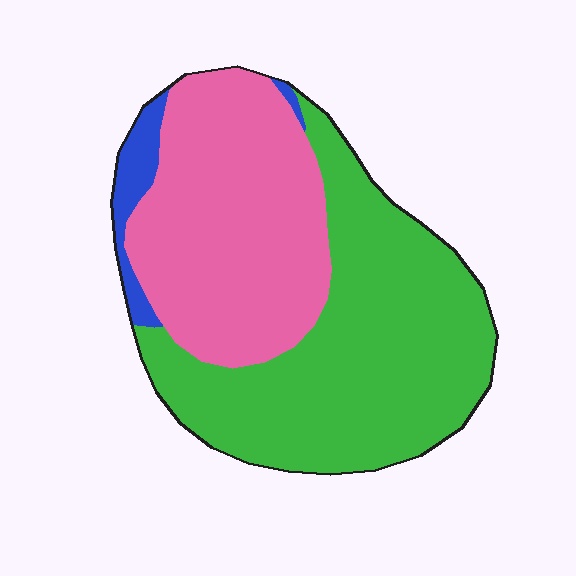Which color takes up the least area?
Blue, at roughly 5%.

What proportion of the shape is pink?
Pink takes up between a third and a half of the shape.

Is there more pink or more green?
Green.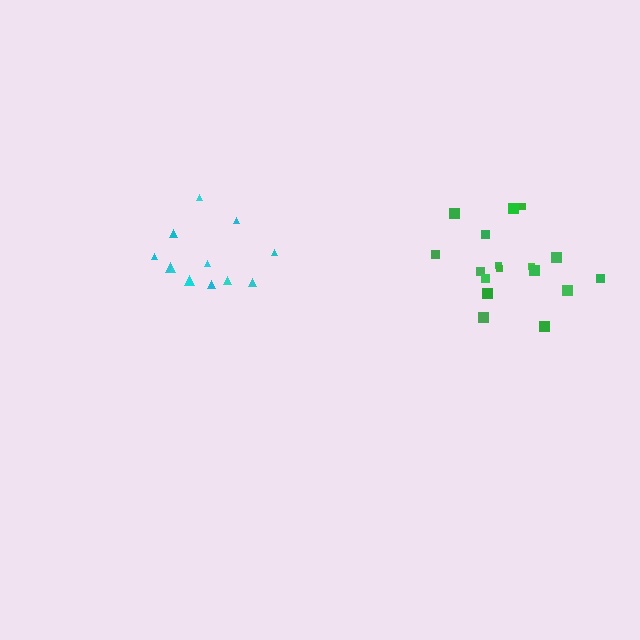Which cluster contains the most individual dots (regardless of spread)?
Green (17).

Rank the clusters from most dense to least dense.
green, cyan.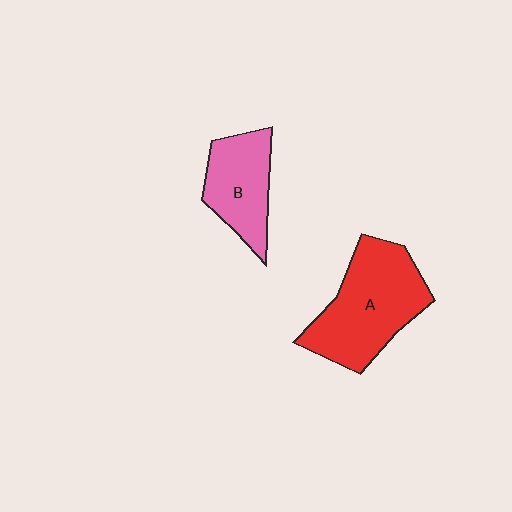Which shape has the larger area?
Shape A (red).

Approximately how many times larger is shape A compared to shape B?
Approximately 1.6 times.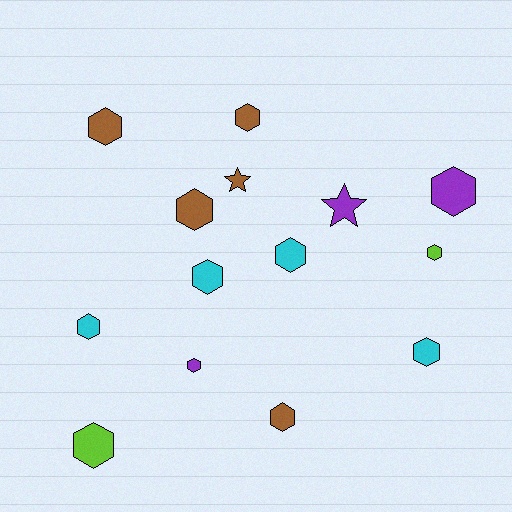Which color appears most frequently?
Brown, with 5 objects.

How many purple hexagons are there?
There are 2 purple hexagons.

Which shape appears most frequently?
Hexagon, with 12 objects.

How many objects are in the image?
There are 14 objects.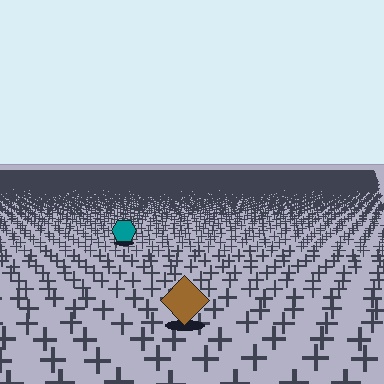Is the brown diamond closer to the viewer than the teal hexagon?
Yes. The brown diamond is closer — you can tell from the texture gradient: the ground texture is coarser near it.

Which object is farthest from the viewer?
The teal hexagon is farthest from the viewer. It appears smaller and the ground texture around it is denser.